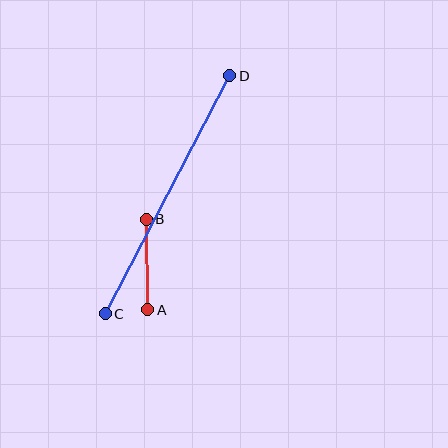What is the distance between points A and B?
The distance is approximately 90 pixels.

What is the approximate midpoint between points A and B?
The midpoint is at approximately (147, 264) pixels.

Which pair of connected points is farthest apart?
Points C and D are farthest apart.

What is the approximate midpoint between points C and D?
The midpoint is at approximately (168, 195) pixels.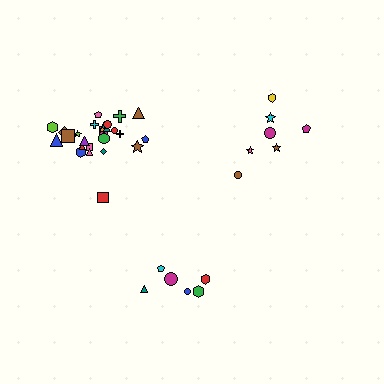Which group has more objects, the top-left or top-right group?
The top-left group.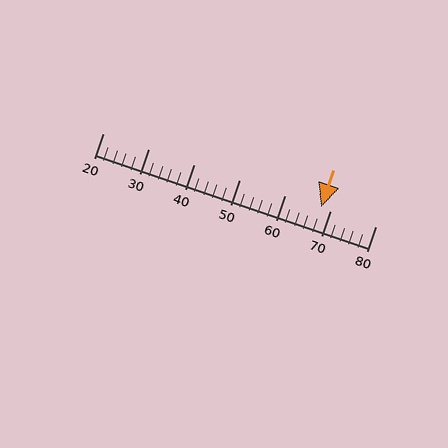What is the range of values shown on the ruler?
The ruler shows values from 20 to 80.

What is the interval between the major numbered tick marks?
The major tick marks are spaced 10 units apart.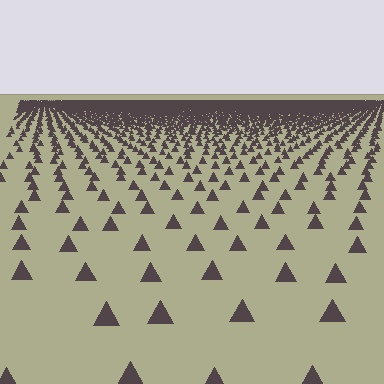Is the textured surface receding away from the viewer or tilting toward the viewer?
The surface is receding away from the viewer. Texture elements get smaller and denser toward the top.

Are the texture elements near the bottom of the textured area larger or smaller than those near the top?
Larger. Near the bottom, elements are closer to the viewer and appear at a bigger on-screen size.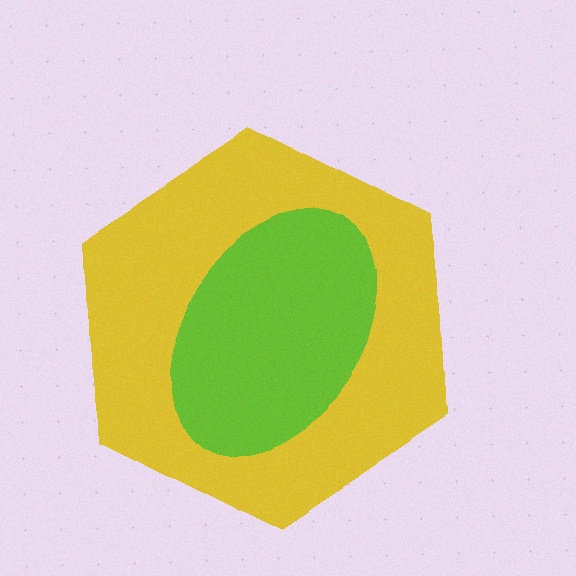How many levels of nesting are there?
2.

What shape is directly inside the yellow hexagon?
The lime ellipse.